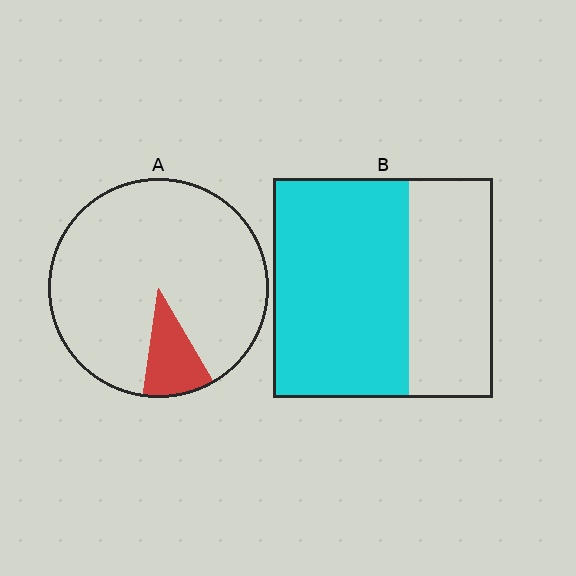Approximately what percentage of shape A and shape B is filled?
A is approximately 10% and B is approximately 60%.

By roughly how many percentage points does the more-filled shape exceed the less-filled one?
By roughly 50 percentage points (B over A).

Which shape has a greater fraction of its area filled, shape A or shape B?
Shape B.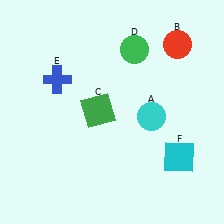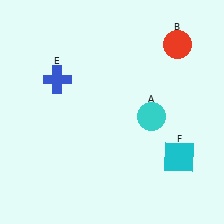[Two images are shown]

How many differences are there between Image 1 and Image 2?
There are 2 differences between the two images.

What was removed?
The green circle (D), the green square (C) were removed in Image 2.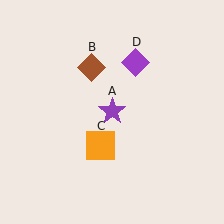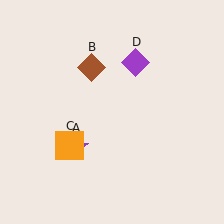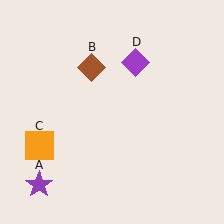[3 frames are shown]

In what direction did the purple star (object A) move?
The purple star (object A) moved down and to the left.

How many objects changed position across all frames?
2 objects changed position: purple star (object A), orange square (object C).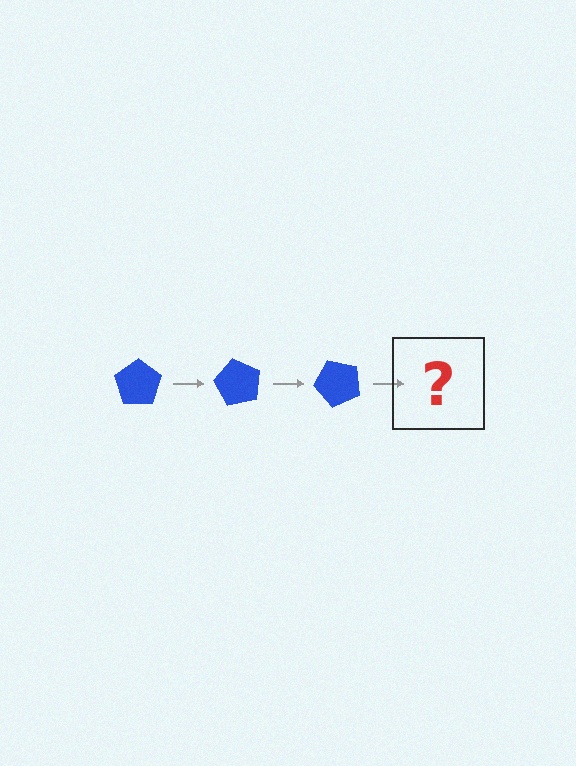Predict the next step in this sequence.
The next step is a blue pentagon rotated 180 degrees.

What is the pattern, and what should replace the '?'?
The pattern is that the pentagon rotates 60 degrees each step. The '?' should be a blue pentagon rotated 180 degrees.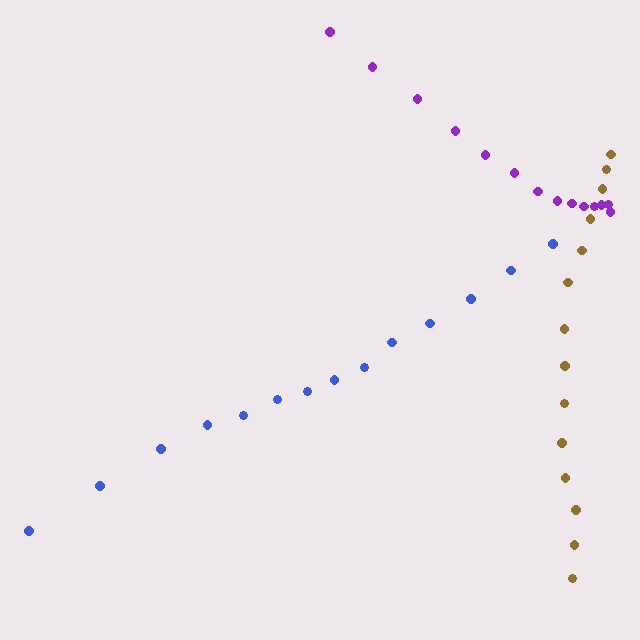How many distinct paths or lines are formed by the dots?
There are 3 distinct paths.